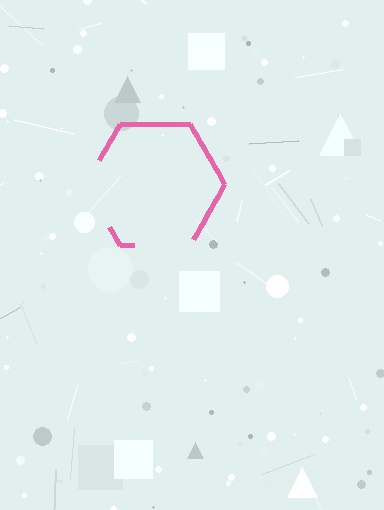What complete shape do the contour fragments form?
The contour fragments form a hexagon.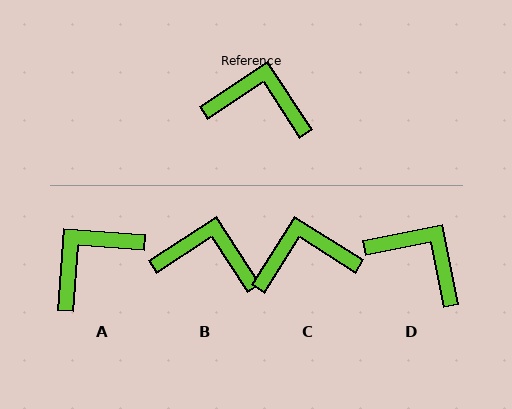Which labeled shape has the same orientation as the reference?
B.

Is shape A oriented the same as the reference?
No, it is off by about 53 degrees.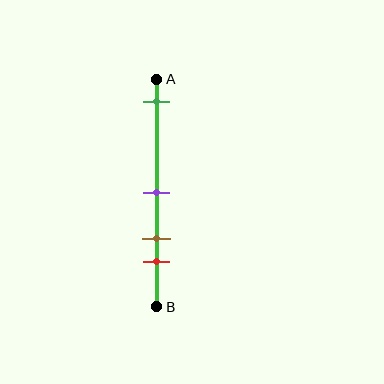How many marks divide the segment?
There are 4 marks dividing the segment.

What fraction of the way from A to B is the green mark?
The green mark is approximately 10% (0.1) of the way from A to B.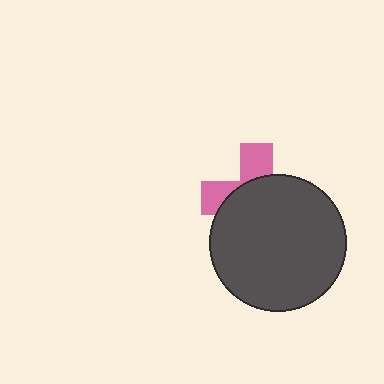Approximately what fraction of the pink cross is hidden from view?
Roughly 68% of the pink cross is hidden behind the dark gray circle.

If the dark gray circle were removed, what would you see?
You would see the complete pink cross.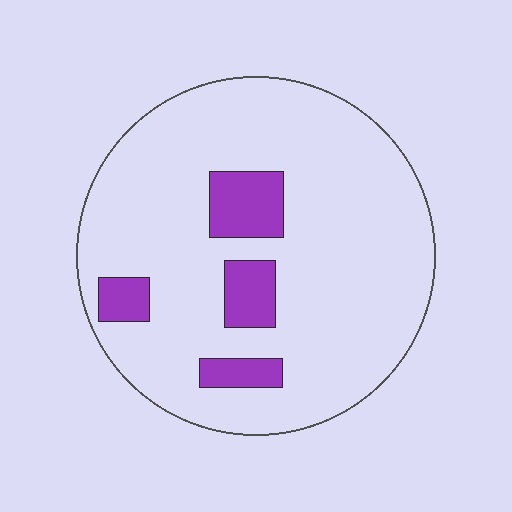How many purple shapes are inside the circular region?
4.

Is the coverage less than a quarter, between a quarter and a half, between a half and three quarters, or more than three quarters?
Less than a quarter.